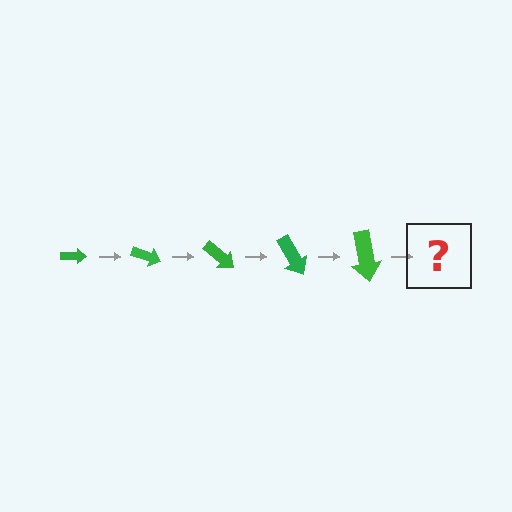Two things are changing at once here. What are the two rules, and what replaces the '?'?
The two rules are that the arrow grows larger each step and it rotates 20 degrees each step. The '?' should be an arrow, larger than the previous one and rotated 100 degrees from the start.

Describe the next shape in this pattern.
It should be an arrow, larger than the previous one and rotated 100 degrees from the start.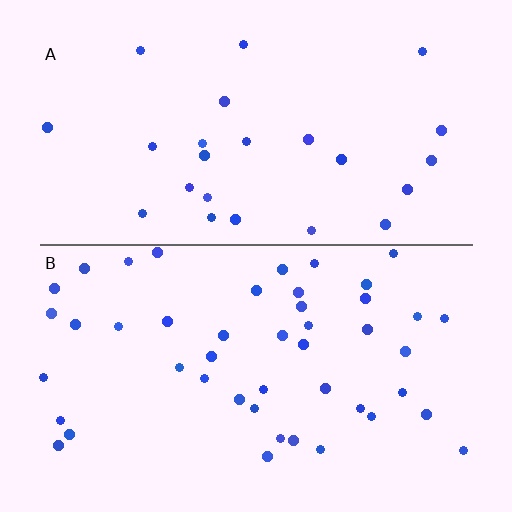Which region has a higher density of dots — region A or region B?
B (the bottom).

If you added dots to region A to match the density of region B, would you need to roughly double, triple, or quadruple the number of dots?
Approximately double.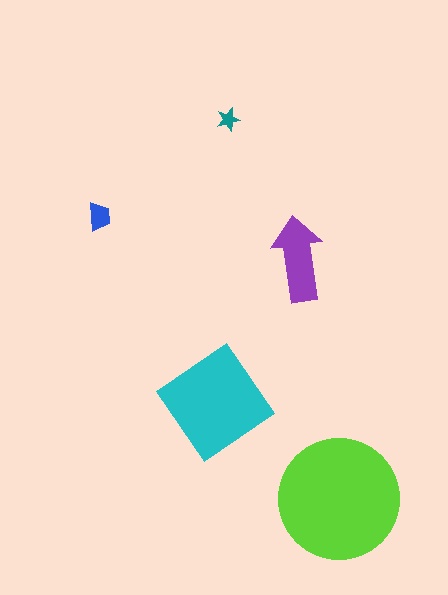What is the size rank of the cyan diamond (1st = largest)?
2nd.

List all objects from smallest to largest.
The teal star, the blue trapezoid, the purple arrow, the cyan diamond, the lime circle.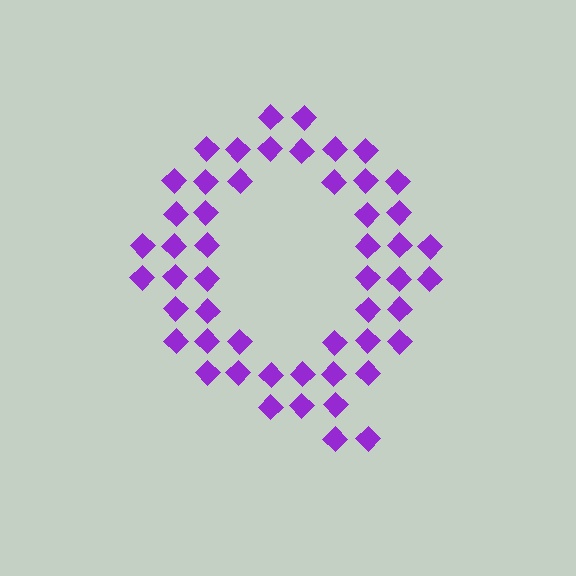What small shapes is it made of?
It is made of small diamonds.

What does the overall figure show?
The overall figure shows the letter Q.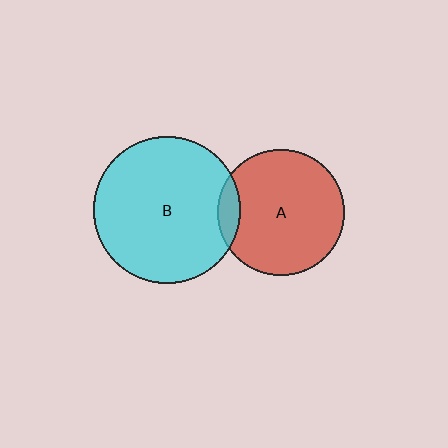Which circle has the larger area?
Circle B (cyan).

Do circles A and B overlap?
Yes.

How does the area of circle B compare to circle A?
Approximately 1.3 times.